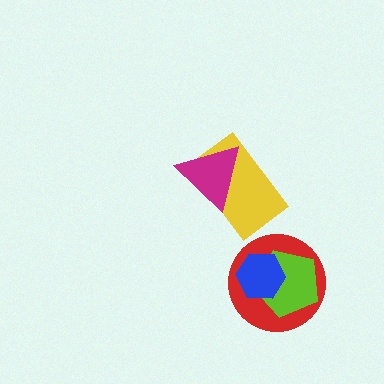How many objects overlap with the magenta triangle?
1 object overlaps with the magenta triangle.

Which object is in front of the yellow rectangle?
The magenta triangle is in front of the yellow rectangle.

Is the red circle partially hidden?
Yes, it is partially covered by another shape.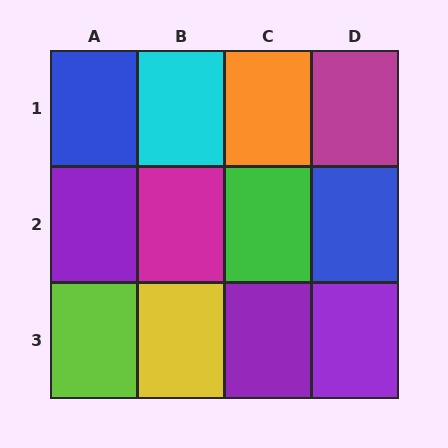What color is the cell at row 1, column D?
Magenta.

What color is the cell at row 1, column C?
Orange.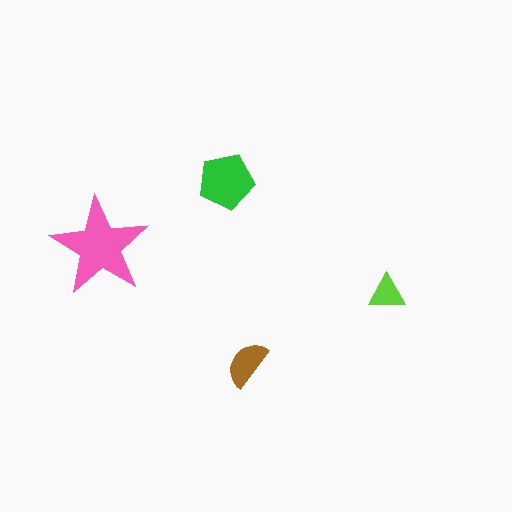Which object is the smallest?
The lime triangle.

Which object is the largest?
The pink star.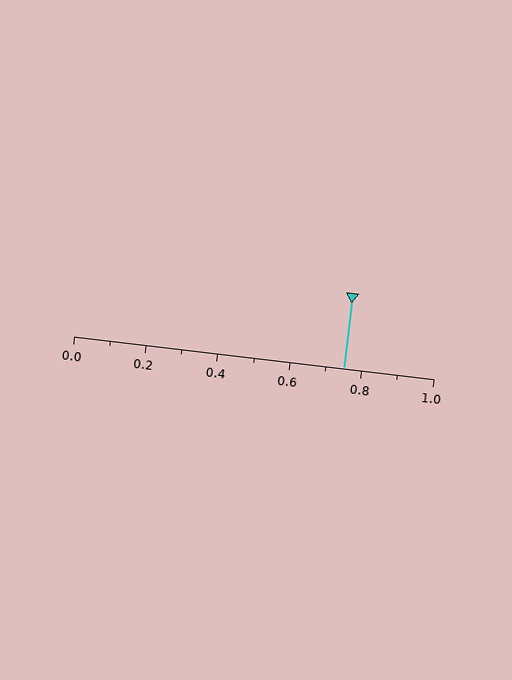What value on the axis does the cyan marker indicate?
The marker indicates approximately 0.75.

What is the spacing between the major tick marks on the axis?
The major ticks are spaced 0.2 apart.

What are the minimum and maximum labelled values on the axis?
The axis runs from 0.0 to 1.0.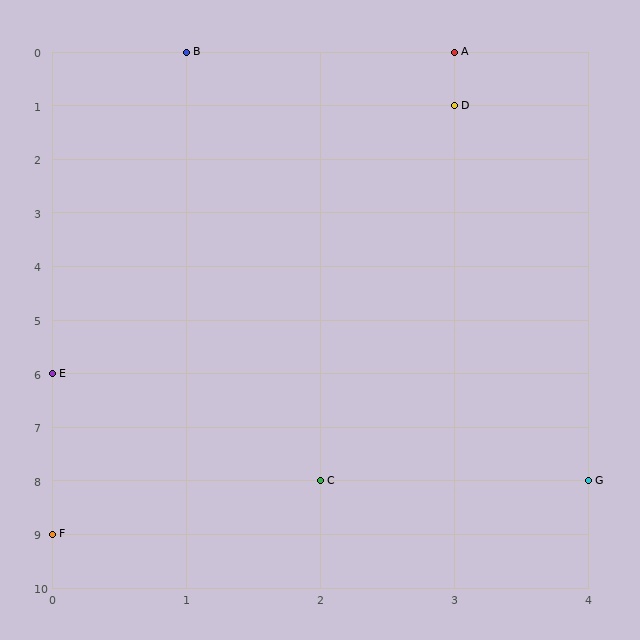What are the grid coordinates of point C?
Point C is at grid coordinates (2, 8).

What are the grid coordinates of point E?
Point E is at grid coordinates (0, 6).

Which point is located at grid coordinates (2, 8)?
Point C is at (2, 8).